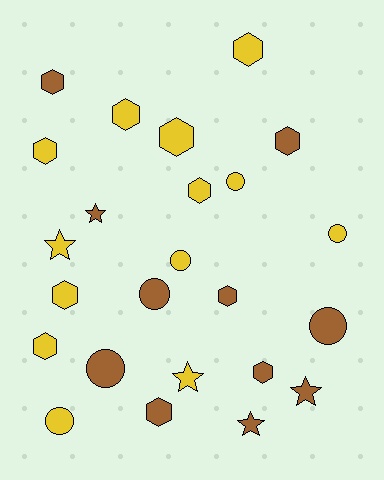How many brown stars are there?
There are 3 brown stars.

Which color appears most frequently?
Yellow, with 13 objects.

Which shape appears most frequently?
Hexagon, with 12 objects.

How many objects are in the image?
There are 24 objects.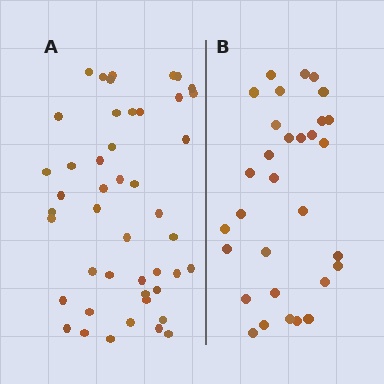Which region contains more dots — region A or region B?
Region A (the left region) has more dots.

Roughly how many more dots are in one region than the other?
Region A has approximately 15 more dots than region B.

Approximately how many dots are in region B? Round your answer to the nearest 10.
About 30 dots. (The exact count is 31, which rounds to 30.)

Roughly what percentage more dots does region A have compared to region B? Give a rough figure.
About 50% more.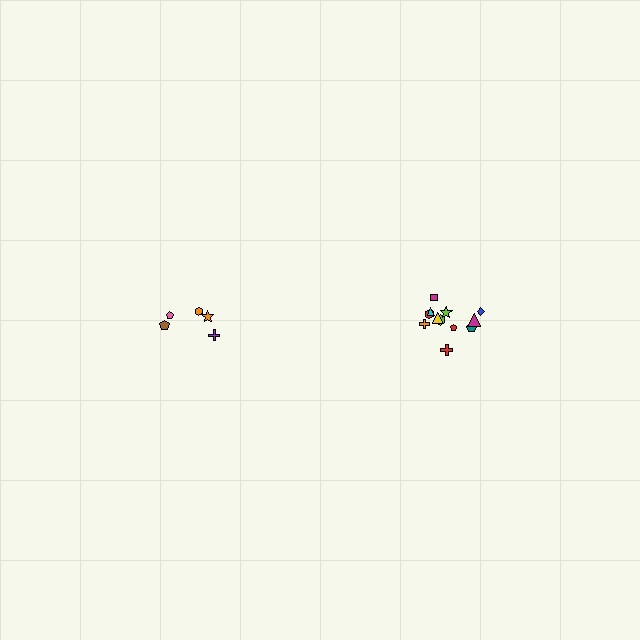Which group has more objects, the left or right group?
The right group.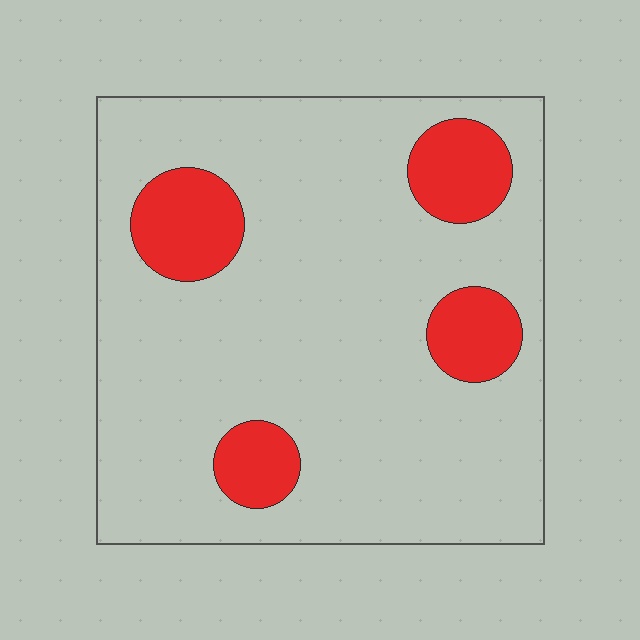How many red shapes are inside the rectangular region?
4.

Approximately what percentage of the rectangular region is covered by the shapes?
Approximately 15%.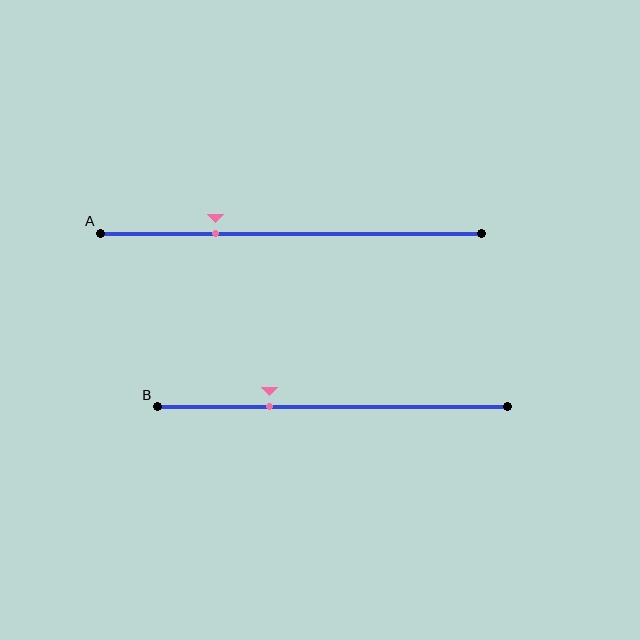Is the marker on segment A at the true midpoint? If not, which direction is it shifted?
No, the marker on segment A is shifted to the left by about 20% of the segment length.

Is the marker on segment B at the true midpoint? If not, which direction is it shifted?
No, the marker on segment B is shifted to the left by about 18% of the segment length.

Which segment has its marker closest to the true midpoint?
Segment B has its marker closest to the true midpoint.